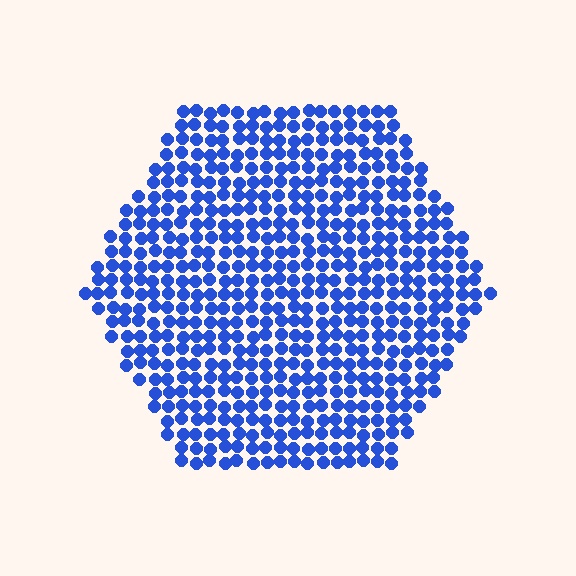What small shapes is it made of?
It is made of small circles.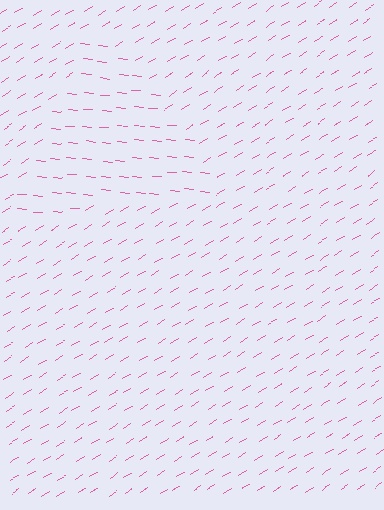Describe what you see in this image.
The image is filled with small pink line segments. A triangle region in the image has lines oriented differently from the surrounding lines, creating a visible texture boundary.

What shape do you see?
I see a triangle.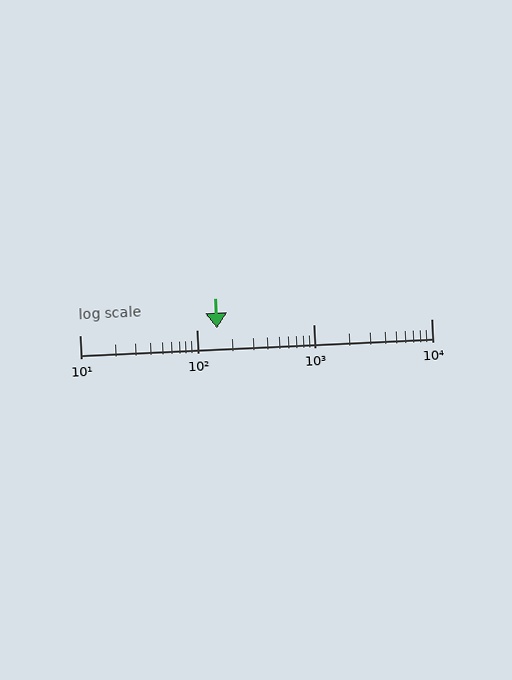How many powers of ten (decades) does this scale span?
The scale spans 3 decades, from 10 to 10000.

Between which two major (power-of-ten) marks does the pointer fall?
The pointer is between 100 and 1000.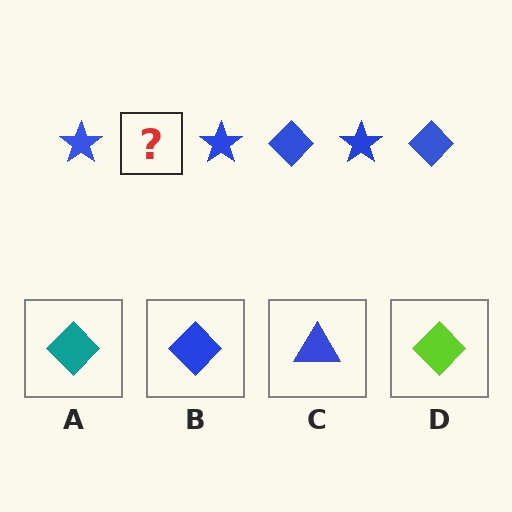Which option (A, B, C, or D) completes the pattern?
B.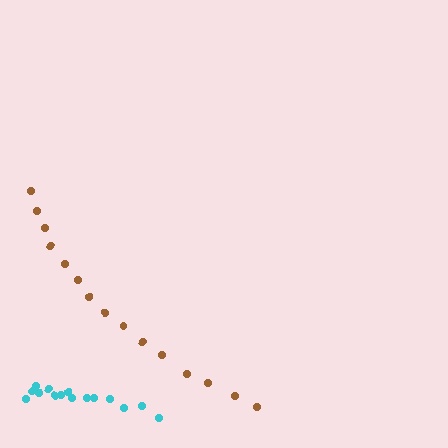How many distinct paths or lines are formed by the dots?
There are 2 distinct paths.